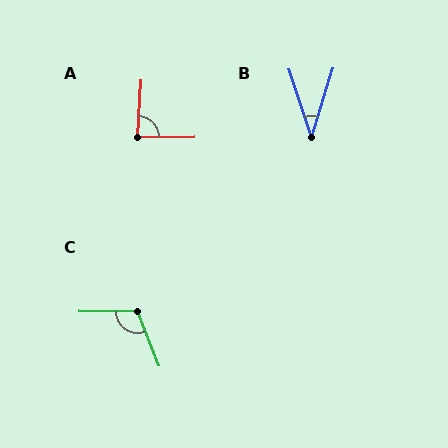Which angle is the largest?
C, at approximately 112 degrees.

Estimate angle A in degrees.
Approximately 86 degrees.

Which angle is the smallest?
B, at approximately 35 degrees.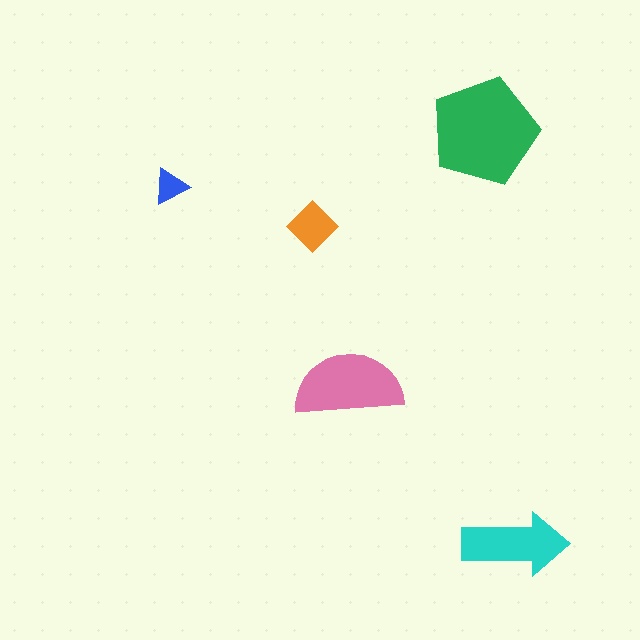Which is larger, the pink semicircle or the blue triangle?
The pink semicircle.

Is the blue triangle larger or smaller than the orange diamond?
Smaller.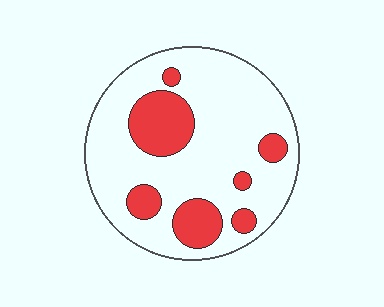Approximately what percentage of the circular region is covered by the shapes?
Approximately 25%.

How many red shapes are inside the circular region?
7.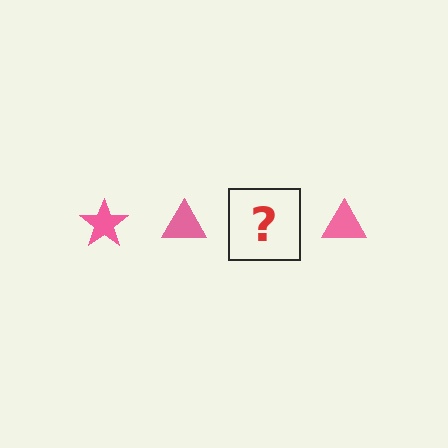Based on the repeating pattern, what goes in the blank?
The blank should be a pink star.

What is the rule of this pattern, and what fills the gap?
The rule is that the pattern cycles through star, triangle shapes in pink. The gap should be filled with a pink star.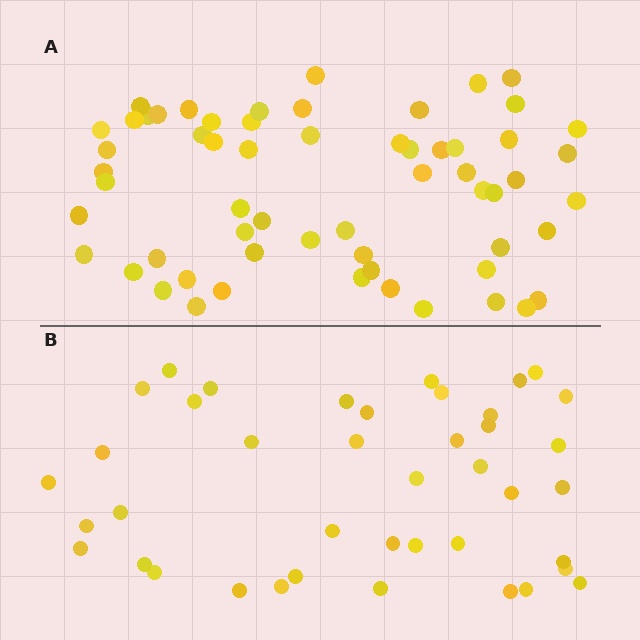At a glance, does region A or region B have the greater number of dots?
Region A (the top region) has more dots.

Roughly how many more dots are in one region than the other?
Region A has approximately 20 more dots than region B.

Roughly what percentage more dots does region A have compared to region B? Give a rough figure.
About 45% more.